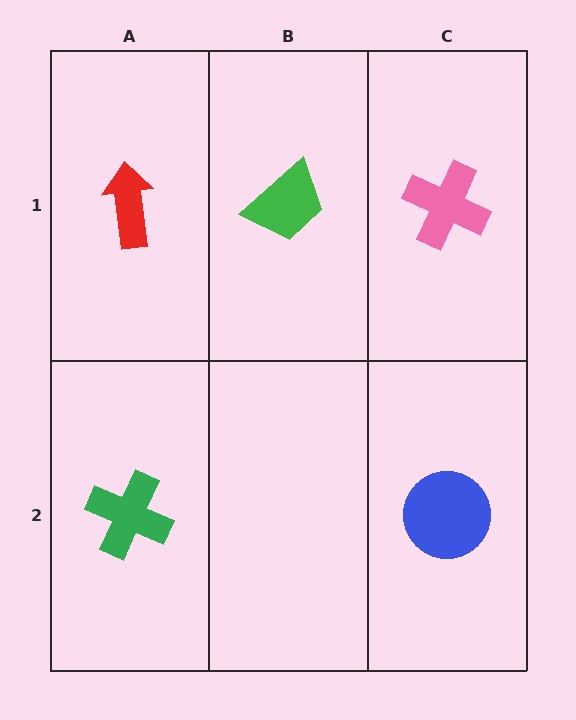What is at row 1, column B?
A green trapezoid.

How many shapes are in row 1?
3 shapes.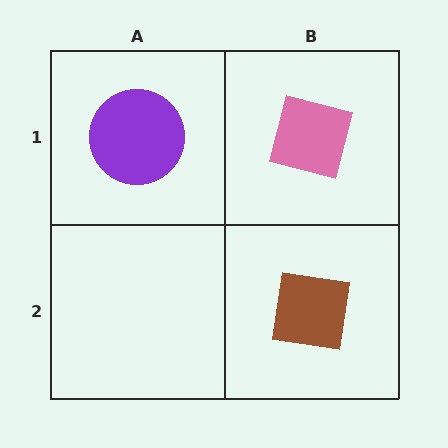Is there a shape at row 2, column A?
No, that cell is empty.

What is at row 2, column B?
A brown square.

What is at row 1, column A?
A purple circle.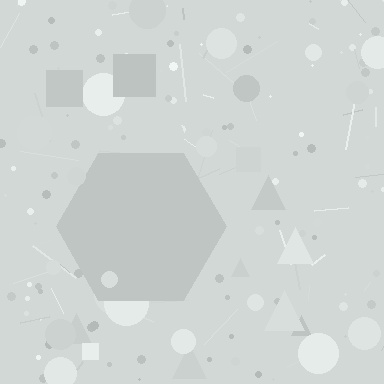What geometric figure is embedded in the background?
A hexagon is embedded in the background.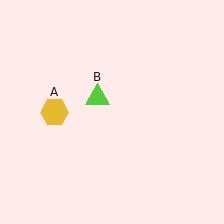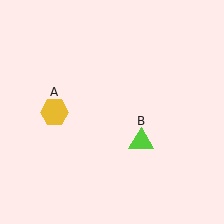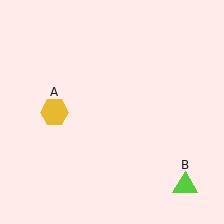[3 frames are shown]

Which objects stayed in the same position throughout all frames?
Yellow hexagon (object A) remained stationary.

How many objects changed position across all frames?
1 object changed position: lime triangle (object B).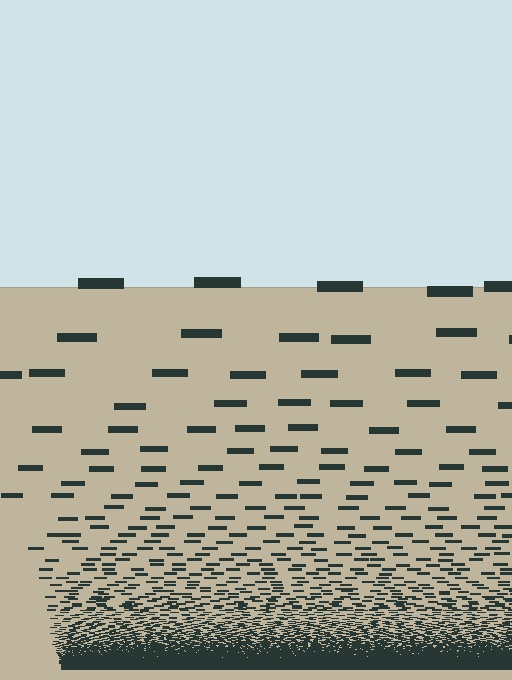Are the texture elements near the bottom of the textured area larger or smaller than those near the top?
Smaller. The gradient is inverted — elements near the bottom are smaller and denser.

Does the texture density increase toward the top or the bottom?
Density increases toward the bottom.